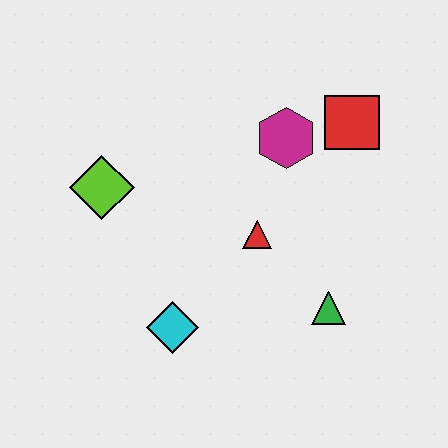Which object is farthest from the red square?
The cyan diamond is farthest from the red square.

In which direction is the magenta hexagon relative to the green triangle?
The magenta hexagon is above the green triangle.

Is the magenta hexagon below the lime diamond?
No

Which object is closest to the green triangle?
The red triangle is closest to the green triangle.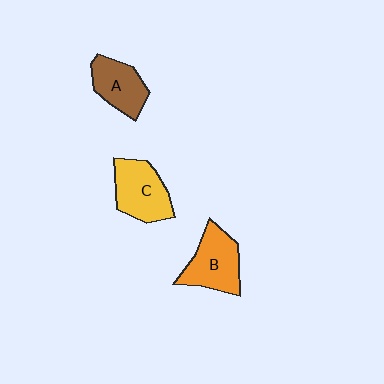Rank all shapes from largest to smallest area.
From largest to smallest: B (orange), C (yellow), A (brown).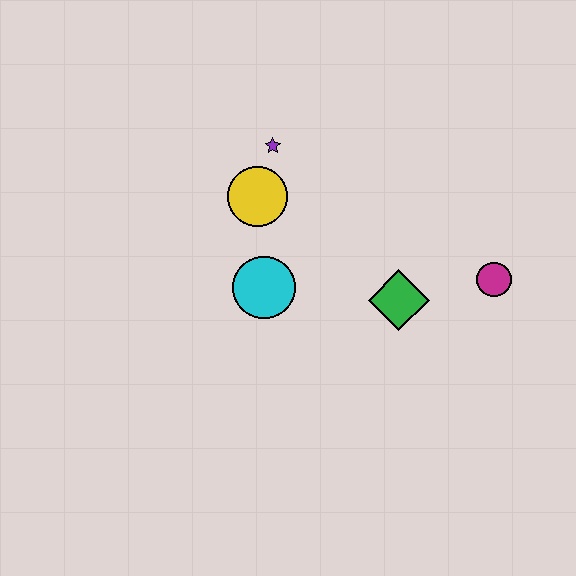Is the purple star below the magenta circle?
No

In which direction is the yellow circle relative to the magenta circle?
The yellow circle is to the left of the magenta circle.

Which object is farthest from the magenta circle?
The purple star is farthest from the magenta circle.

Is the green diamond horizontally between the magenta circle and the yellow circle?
Yes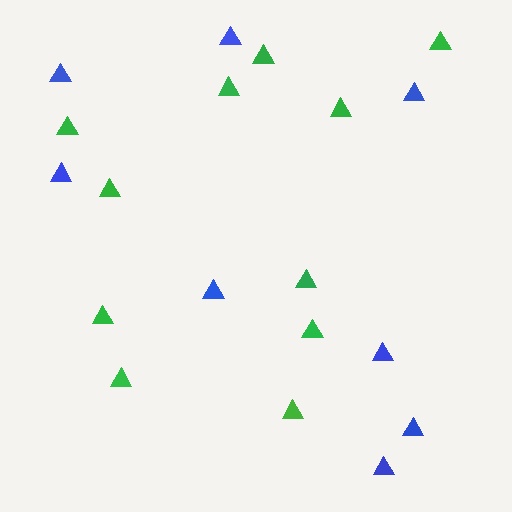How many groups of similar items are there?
There are 2 groups: one group of blue triangles (8) and one group of green triangles (11).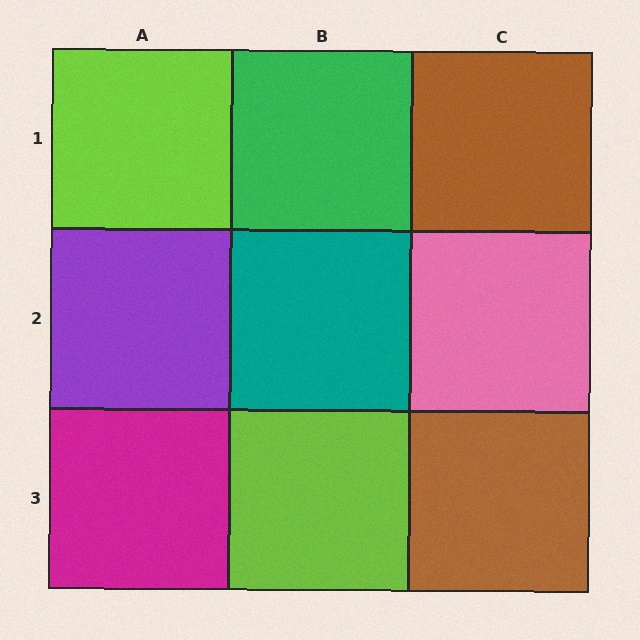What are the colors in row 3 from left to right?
Magenta, lime, brown.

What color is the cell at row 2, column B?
Teal.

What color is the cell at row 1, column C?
Brown.